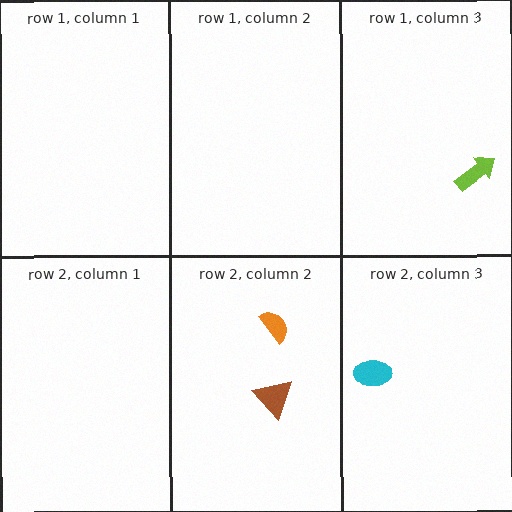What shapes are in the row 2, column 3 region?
The cyan ellipse.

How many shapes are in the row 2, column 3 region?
1.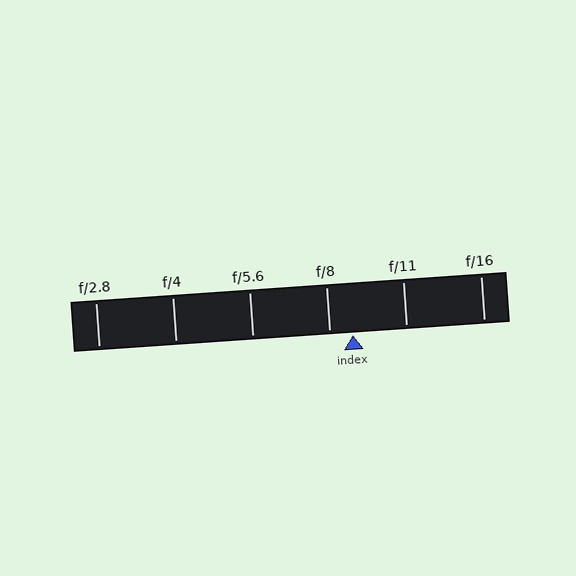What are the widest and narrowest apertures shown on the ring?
The widest aperture shown is f/2.8 and the narrowest is f/16.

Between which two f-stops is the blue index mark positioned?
The index mark is between f/8 and f/11.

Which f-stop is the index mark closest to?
The index mark is closest to f/8.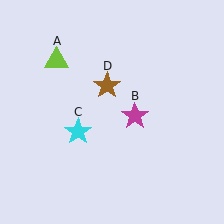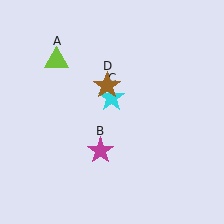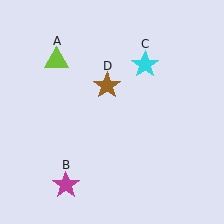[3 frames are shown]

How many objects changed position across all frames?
2 objects changed position: magenta star (object B), cyan star (object C).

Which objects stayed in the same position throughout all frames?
Lime triangle (object A) and brown star (object D) remained stationary.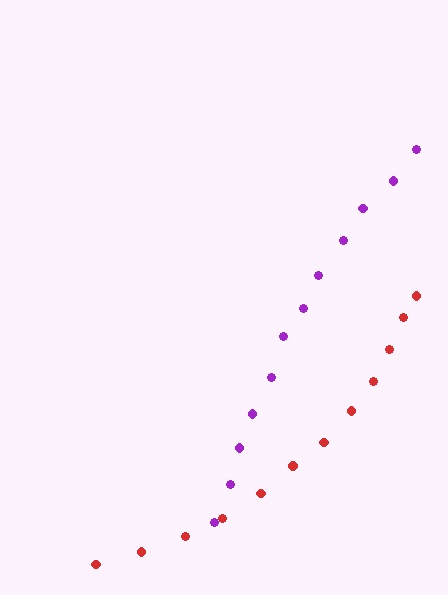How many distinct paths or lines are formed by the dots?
There are 2 distinct paths.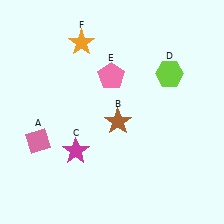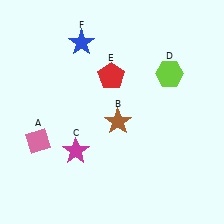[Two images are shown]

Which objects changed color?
E changed from pink to red. F changed from orange to blue.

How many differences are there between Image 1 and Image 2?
There are 2 differences between the two images.